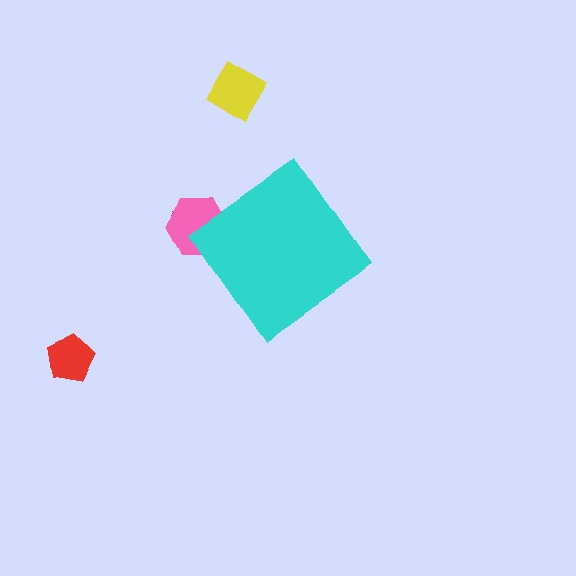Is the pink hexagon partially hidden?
Yes, the pink hexagon is partially hidden behind the cyan diamond.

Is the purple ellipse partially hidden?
Yes, the purple ellipse is partially hidden behind the cyan diamond.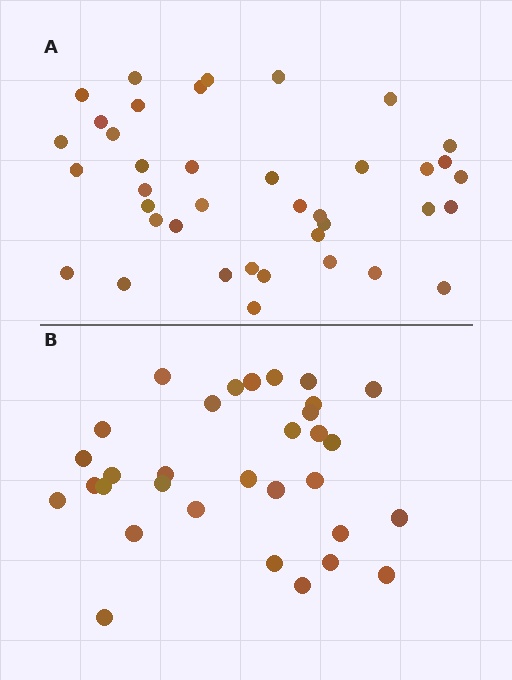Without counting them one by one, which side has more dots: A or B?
Region A (the top region) has more dots.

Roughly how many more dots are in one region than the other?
Region A has roughly 8 or so more dots than region B.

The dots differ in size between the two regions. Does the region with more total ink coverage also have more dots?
No. Region B has more total ink coverage because its dots are larger, but region A actually contains more individual dots. Total area can be misleading — the number of items is what matters here.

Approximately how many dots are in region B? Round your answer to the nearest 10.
About 30 dots. (The exact count is 32, which rounds to 30.)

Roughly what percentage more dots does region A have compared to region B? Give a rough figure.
About 20% more.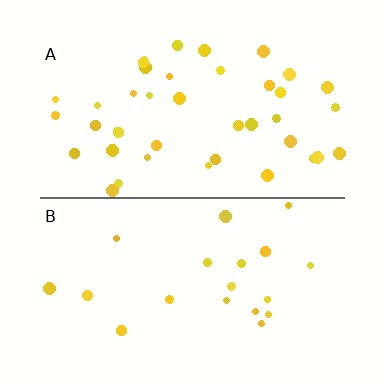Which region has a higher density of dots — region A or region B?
A (the top).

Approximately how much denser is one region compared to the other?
Approximately 2.1× — region A over region B.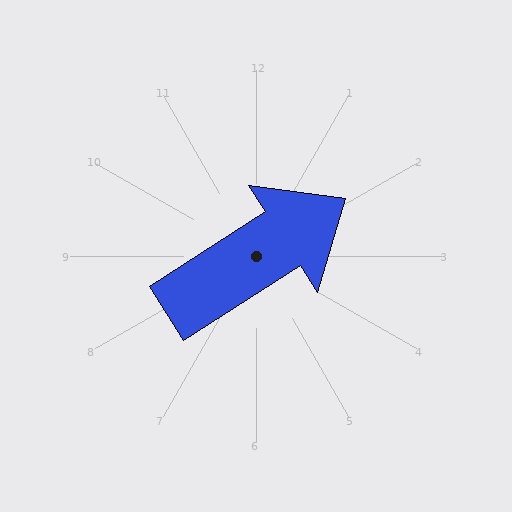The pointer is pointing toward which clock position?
Roughly 2 o'clock.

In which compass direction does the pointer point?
Northeast.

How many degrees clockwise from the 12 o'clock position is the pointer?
Approximately 57 degrees.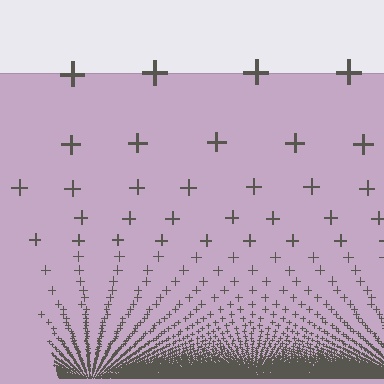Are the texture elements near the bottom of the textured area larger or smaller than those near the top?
Smaller. The gradient is inverted — elements near the bottom are smaller and denser.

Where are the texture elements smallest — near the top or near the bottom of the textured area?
Near the bottom.